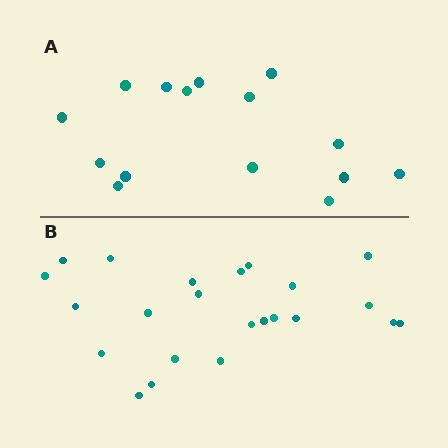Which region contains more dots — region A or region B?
Region B (the bottom region) has more dots.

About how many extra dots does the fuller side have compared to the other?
Region B has roughly 8 or so more dots than region A.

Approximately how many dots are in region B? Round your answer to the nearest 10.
About 20 dots. (The exact count is 23, which rounds to 20.)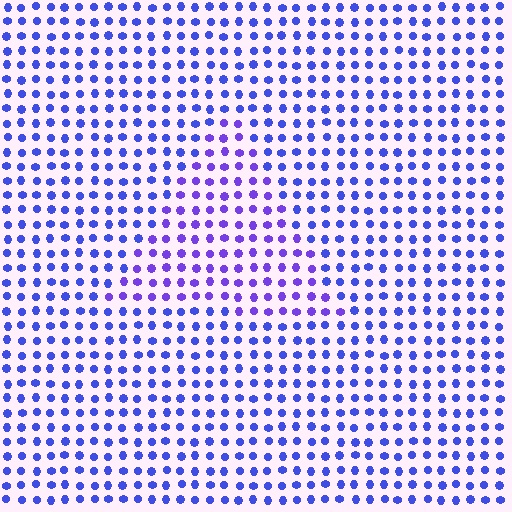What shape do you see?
I see a triangle.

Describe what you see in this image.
The image is filled with small blue elements in a uniform arrangement. A triangle-shaped region is visible where the elements are tinted to a slightly different hue, forming a subtle color boundary.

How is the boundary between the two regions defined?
The boundary is defined purely by a slight shift in hue (about 25 degrees). Spacing, size, and orientation are identical on both sides.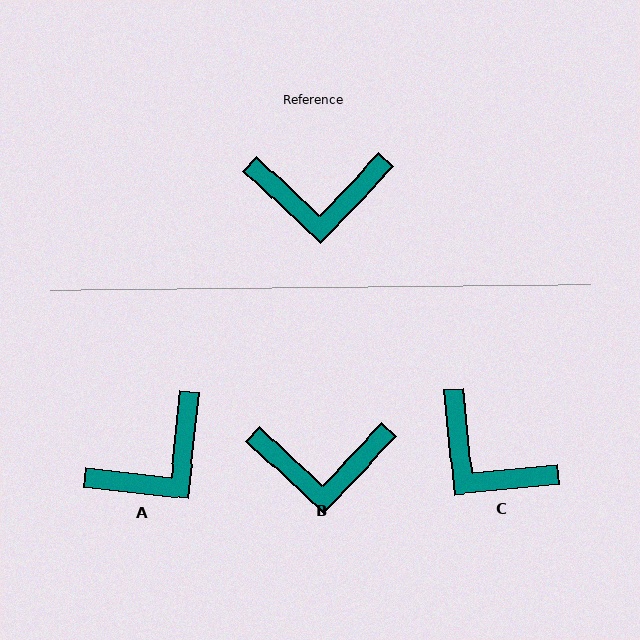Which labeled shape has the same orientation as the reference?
B.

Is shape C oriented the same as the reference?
No, it is off by about 41 degrees.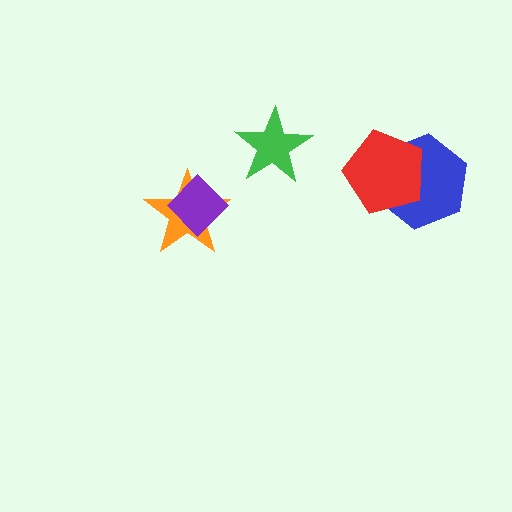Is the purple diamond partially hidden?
No, no other shape covers it.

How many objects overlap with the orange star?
1 object overlaps with the orange star.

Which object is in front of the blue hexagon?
The red pentagon is in front of the blue hexagon.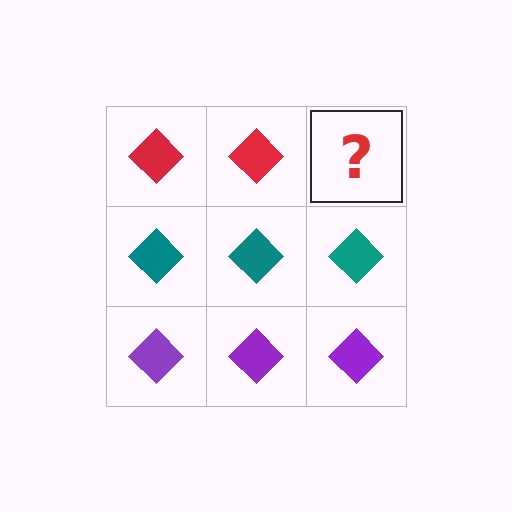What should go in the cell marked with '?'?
The missing cell should contain a red diamond.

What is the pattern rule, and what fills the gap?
The rule is that each row has a consistent color. The gap should be filled with a red diamond.